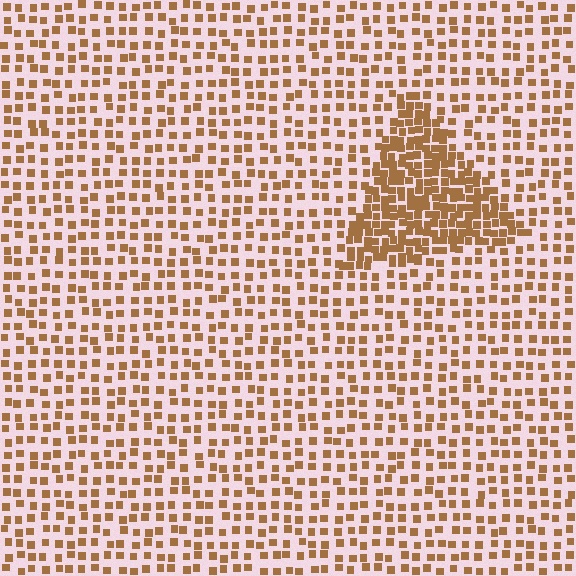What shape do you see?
I see a triangle.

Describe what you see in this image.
The image contains small brown elements arranged at two different densities. A triangle-shaped region is visible where the elements are more densely packed than the surrounding area.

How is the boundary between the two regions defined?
The boundary is defined by a change in element density (approximately 2.3x ratio). All elements are the same color, size, and shape.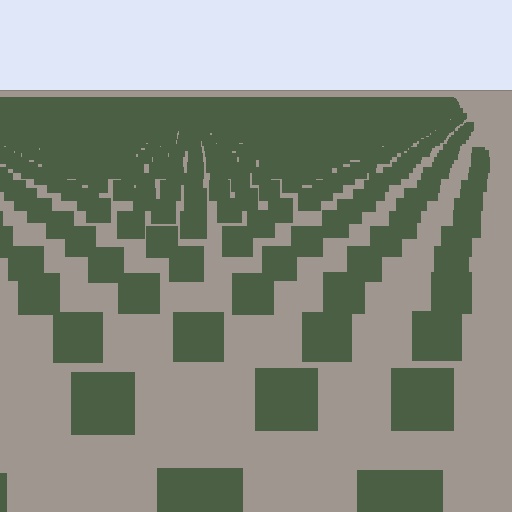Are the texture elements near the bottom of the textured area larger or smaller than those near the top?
Larger. Near the bottom, elements are closer to the viewer and appear at a bigger on-screen size.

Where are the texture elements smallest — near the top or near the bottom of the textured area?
Near the top.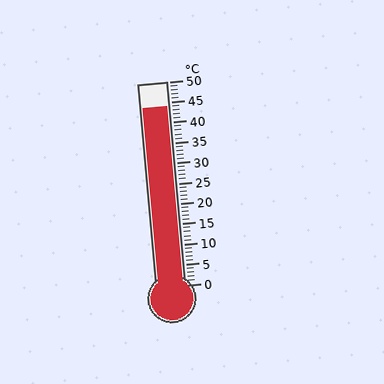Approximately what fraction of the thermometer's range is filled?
The thermometer is filled to approximately 90% of its range.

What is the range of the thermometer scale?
The thermometer scale ranges from 0°C to 50°C.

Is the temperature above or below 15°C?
The temperature is above 15°C.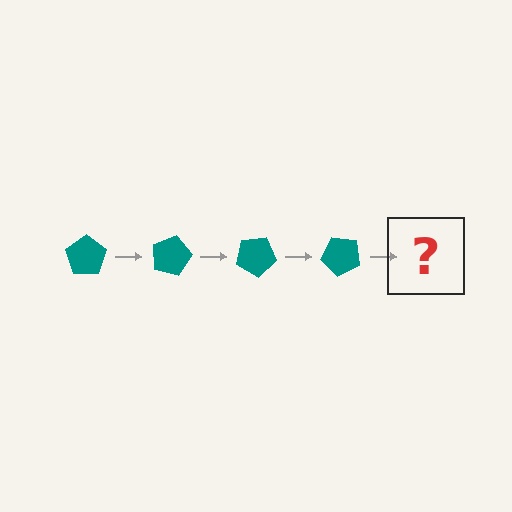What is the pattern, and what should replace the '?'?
The pattern is that the pentagon rotates 15 degrees each step. The '?' should be a teal pentagon rotated 60 degrees.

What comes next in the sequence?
The next element should be a teal pentagon rotated 60 degrees.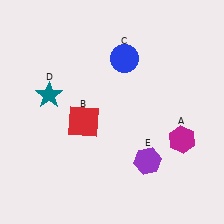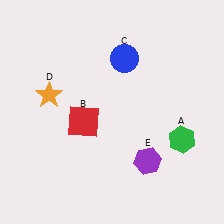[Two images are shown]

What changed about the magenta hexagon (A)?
In Image 1, A is magenta. In Image 2, it changed to green.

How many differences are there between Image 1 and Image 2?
There are 2 differences between the two images.